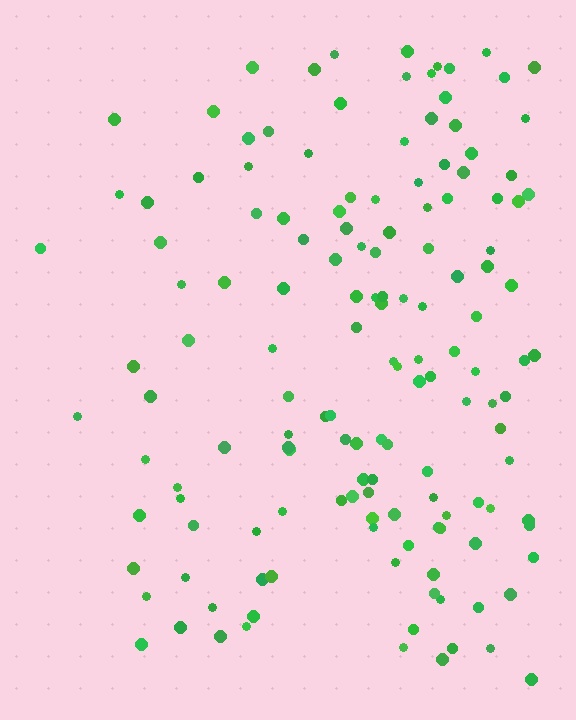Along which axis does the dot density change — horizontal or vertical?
Horizontal.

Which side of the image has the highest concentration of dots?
The right.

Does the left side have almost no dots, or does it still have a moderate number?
Still a moderate number, just noticeably fewer than the right.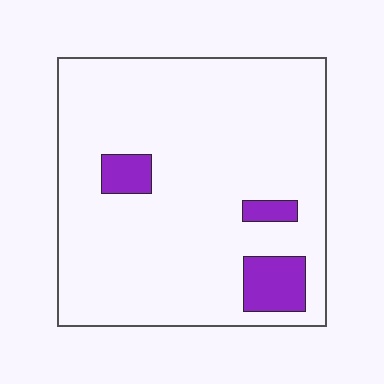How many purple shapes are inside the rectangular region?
3.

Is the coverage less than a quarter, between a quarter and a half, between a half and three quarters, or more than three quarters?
Less than a quarter.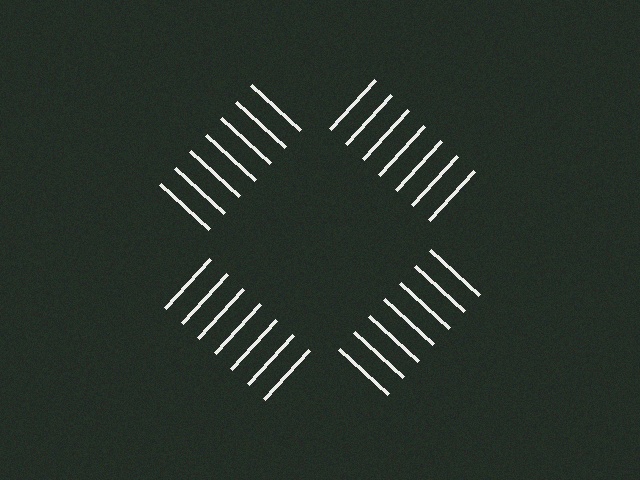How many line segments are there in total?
28 — 7 along each of the 4 edges.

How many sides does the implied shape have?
4 sides — the line-ends trace a square.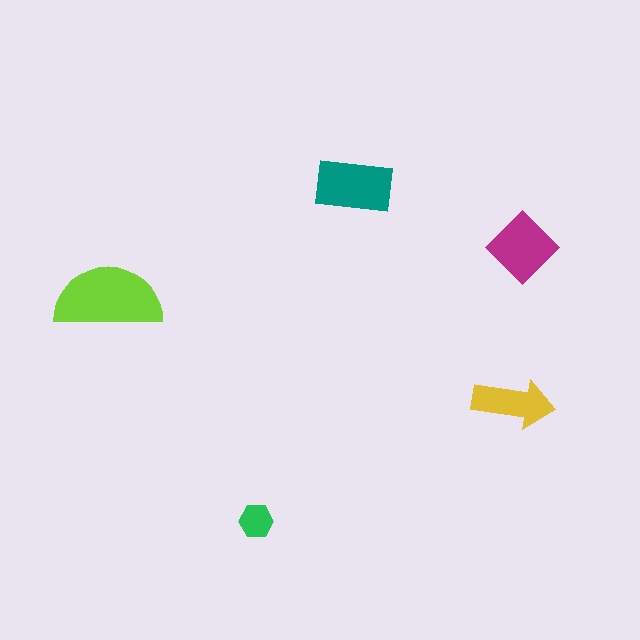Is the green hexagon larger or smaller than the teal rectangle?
Smaller.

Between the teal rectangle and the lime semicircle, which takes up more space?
The lime semicircle.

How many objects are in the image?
There are 5 objects in the image.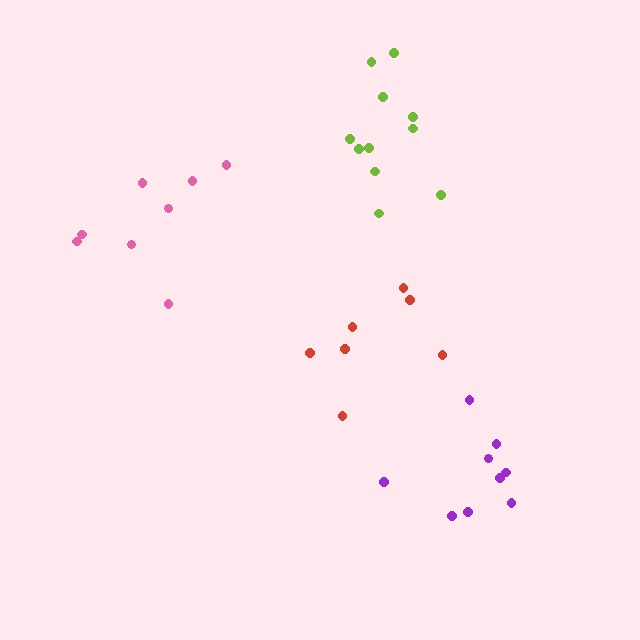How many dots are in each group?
Group 1: 7 dots, Group 2: 11 dots, Group 3: 9 dots, Group 4: 8 dots (35 total).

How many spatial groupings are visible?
There are 4 spatial groupings.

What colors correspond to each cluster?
The clusters are colored: red, lime, purple, pink.